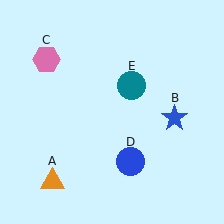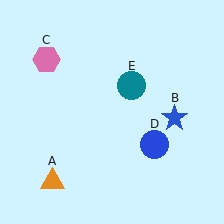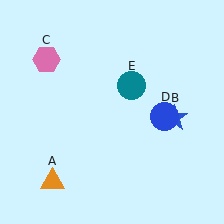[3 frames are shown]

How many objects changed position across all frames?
1 object changed position: blue circle (object D).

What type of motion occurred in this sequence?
The blue circle (object D) rotated counterclockwise around the center of the scene.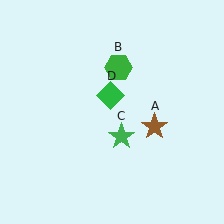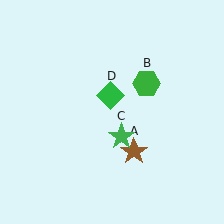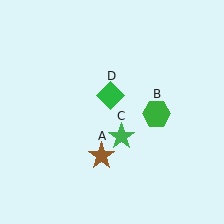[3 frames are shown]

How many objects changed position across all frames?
2 objects changed position: brown star (object A), green hexagon (object B).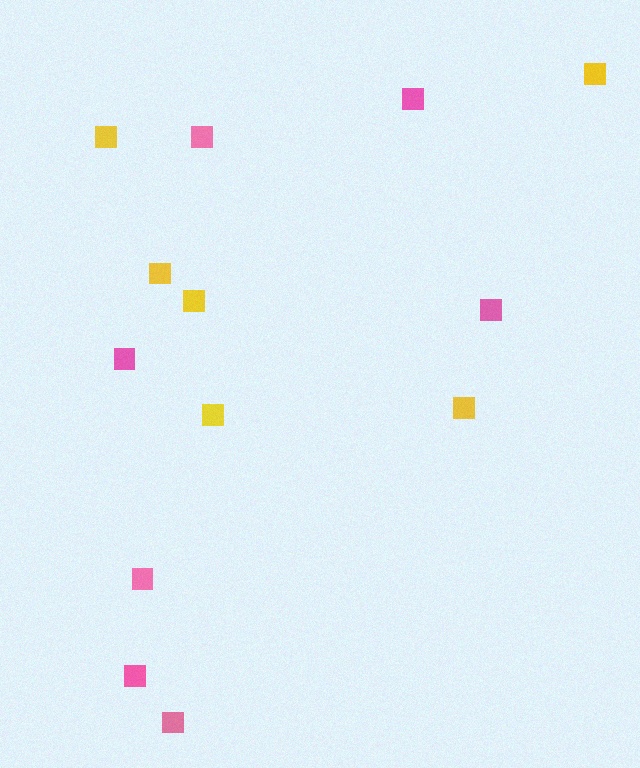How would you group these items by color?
There are 2 groups: one group of yellow squares (6) and one group of pink squares (7).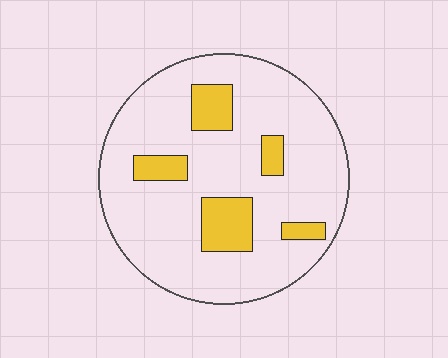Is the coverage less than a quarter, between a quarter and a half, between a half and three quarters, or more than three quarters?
Less than a quarter.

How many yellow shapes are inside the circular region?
5.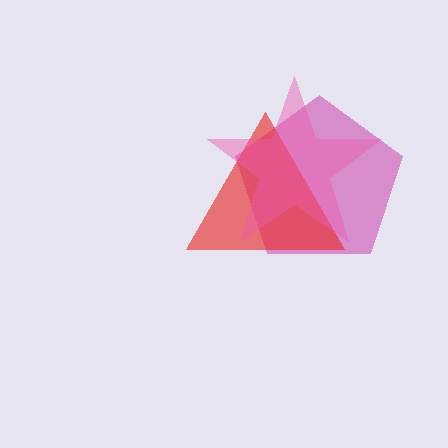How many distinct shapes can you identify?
There are 3 distinct shapes: a magenta pentagon, a red triangle, a pink star.